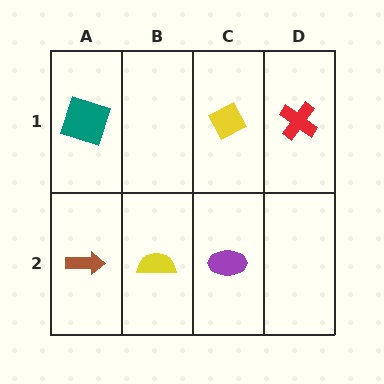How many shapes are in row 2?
3 shapes.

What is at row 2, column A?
A brown arrow.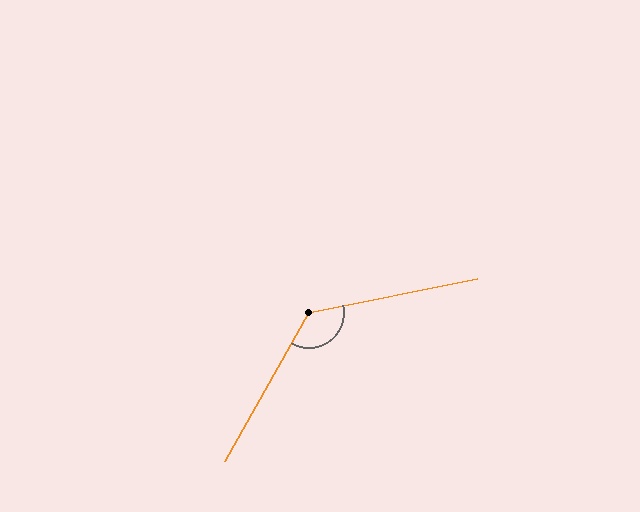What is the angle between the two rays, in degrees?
Approximately 131 degrees.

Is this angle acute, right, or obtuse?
It is obtuse.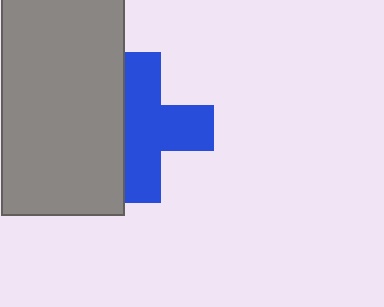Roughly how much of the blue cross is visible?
Most of it is visible (roughly 67%).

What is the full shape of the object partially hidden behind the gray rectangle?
The partially hidden object is a blue cross.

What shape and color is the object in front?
The object in front is a gray rectangle.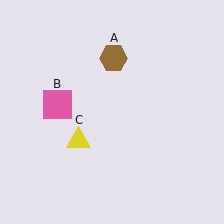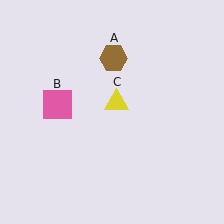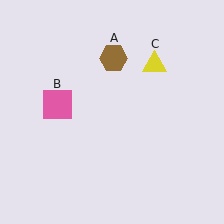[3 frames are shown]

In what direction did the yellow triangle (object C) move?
The yellow triangle (object C) moved up and to the right.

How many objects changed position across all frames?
1 object changed position: yellow triangle (object C).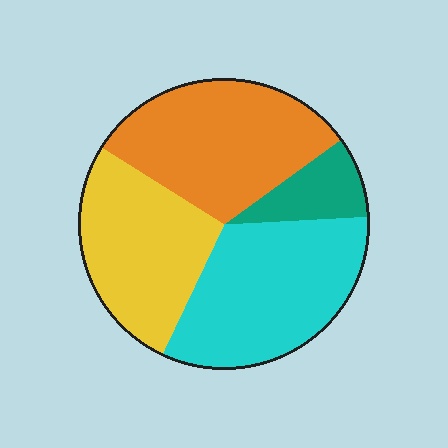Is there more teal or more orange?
Orange.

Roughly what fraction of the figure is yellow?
Yellow takes up between a sixth and a third of the figure.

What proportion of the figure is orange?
Orange covers around 30% of the figure.